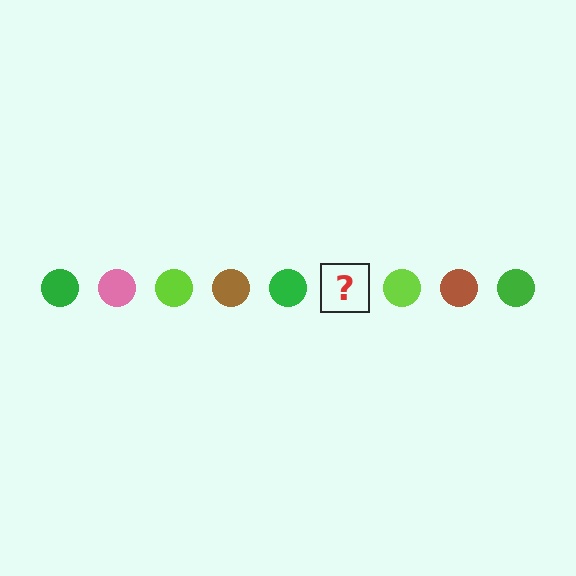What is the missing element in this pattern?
The missing element is a pink circle.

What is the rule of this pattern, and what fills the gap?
The rule is that the pattern cycles through green, pink, lime, brown circles. The gap should be filled with a pink circle.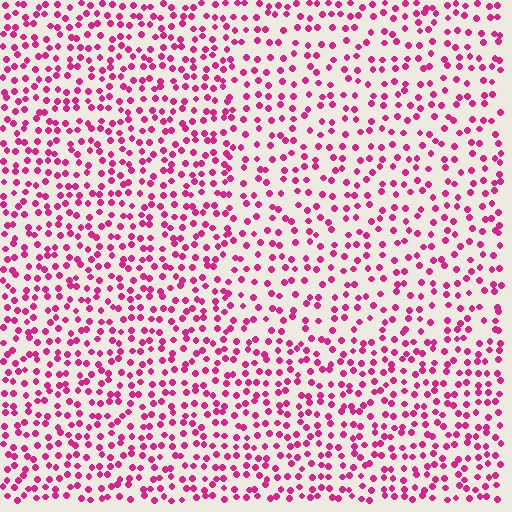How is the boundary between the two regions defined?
The boundary is defined by a change in element density (approximately 1.4x ratio). All elements are the same color, size, and shape.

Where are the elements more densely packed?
The elements are more densely packed outside the rectangle boundary.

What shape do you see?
I see a rectangle.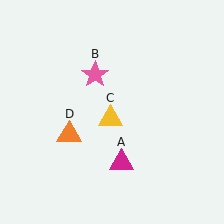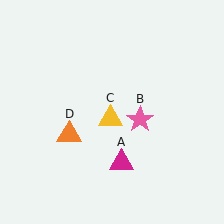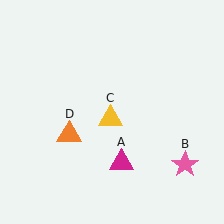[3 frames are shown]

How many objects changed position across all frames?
1 object changed position: pink star (object B).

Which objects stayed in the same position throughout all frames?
Magenta triangle (object A) and yellow triangle (object C) and orange triangle (object D) remained stationary.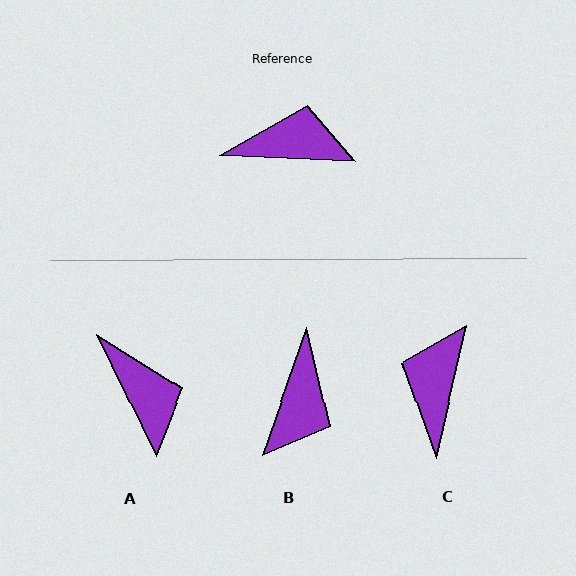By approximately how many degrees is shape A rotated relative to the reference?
Approximately 62 degrees clockwise.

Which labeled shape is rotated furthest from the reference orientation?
B, about 107 degrees away.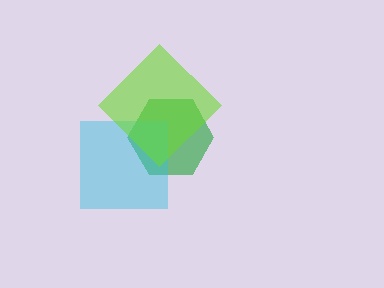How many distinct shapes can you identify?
There are 3 distinct shapes: a green hexagon, a cyan square, a lime diamond.